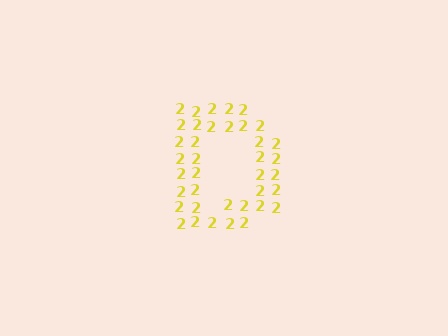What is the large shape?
The large shape is the letter D.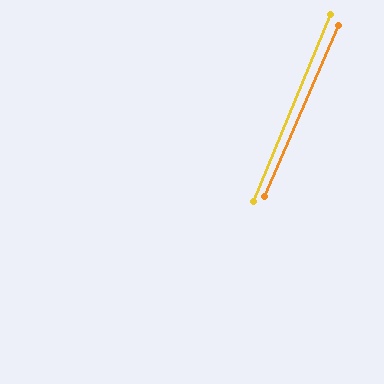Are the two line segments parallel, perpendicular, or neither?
Parallel — their directions differ by only 0.9°.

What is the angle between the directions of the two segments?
Approximately 1 degree.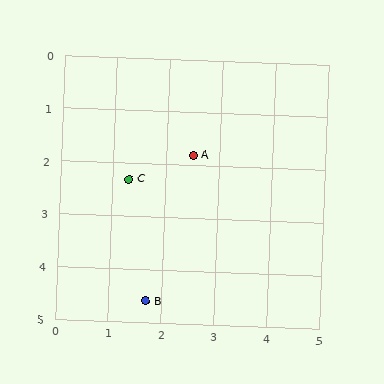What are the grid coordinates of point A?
Point A is at approximately (2.5, 1.8).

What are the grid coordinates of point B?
Point B is at approximately (1.7, 4.6).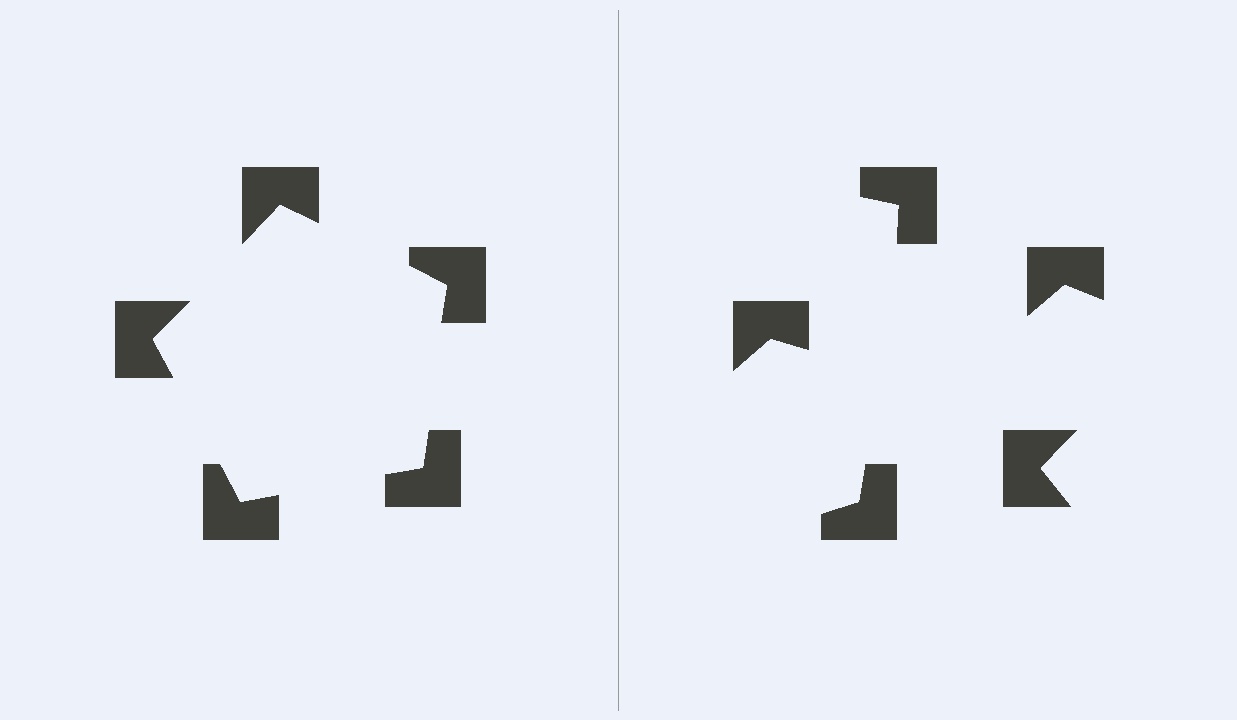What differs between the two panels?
The notched squares are positioned identically on both sides; only the wedge orientations differ. On the left they align to a pentagon; on the right they are misaligned.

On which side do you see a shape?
An illusory pentagon appears on the left side. On the right side the wedge cuts are rotated, so no coherent shape forms.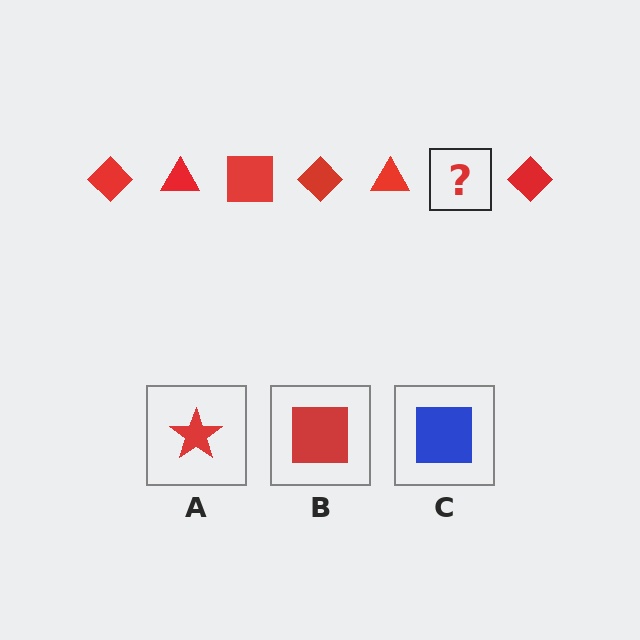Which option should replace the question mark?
Option B.